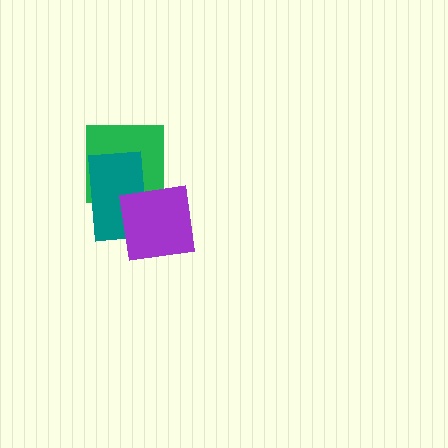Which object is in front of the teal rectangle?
The purple square is in front of the teal rectangle.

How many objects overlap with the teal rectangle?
2 objects overlap with the teal rectangle.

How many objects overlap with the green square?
2 objects overlap with the green square.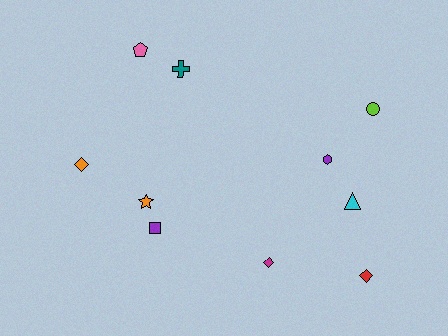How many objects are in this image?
There are 10 objects.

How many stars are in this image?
There is 1 star.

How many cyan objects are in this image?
There is 1 cyan object.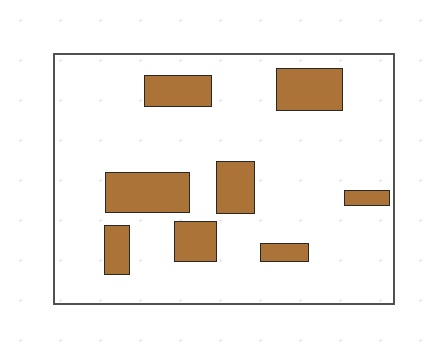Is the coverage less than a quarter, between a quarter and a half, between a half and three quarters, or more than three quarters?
Less than a quarter.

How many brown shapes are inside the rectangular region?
8.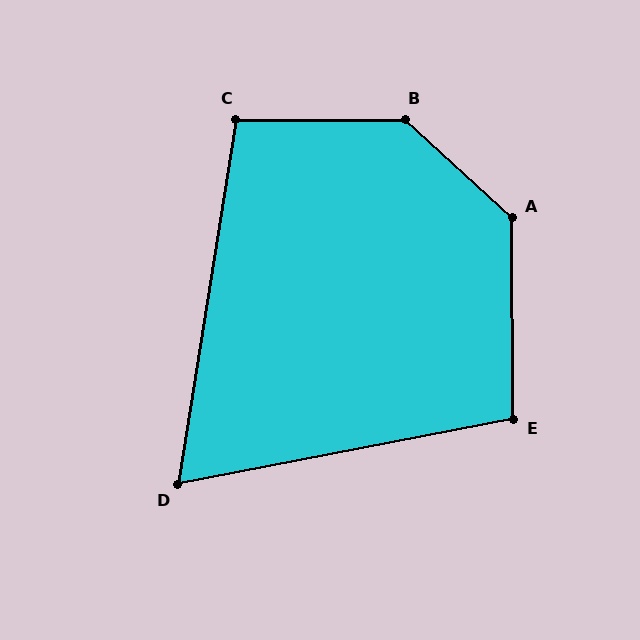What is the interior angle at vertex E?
Approximately 100 degrees (obtuse).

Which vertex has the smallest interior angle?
D, at approximately 70 degrees.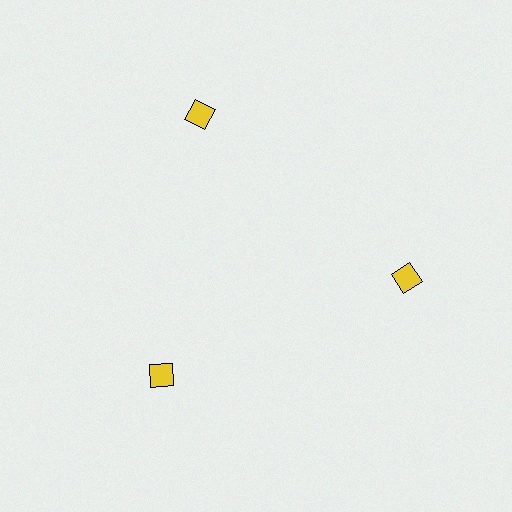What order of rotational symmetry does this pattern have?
This pattern has 3-fold rotational symmetry.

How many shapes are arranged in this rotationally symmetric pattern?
There are 3 shapes, arranged in 3 groups of 1.